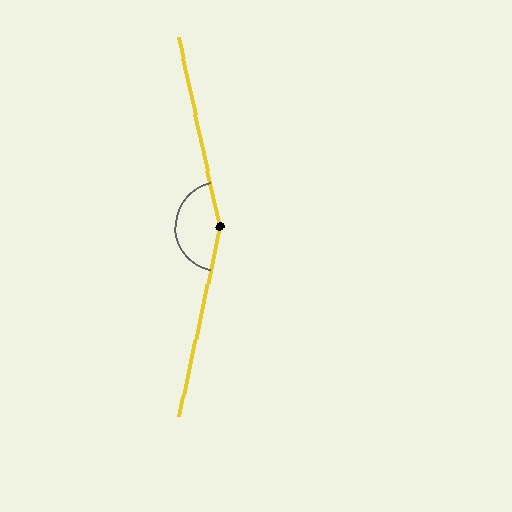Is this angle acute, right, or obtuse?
It is obtuse.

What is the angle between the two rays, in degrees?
Approximately 156 degrees.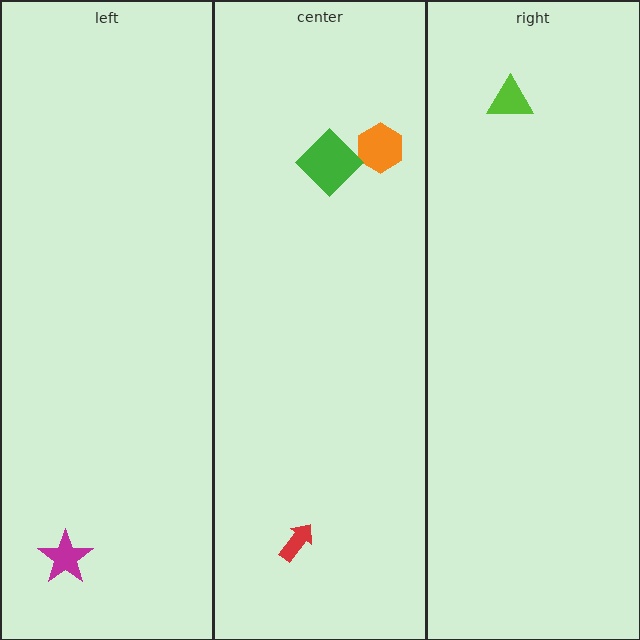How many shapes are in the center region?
3.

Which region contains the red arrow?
The center region.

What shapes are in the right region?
The lime triangle.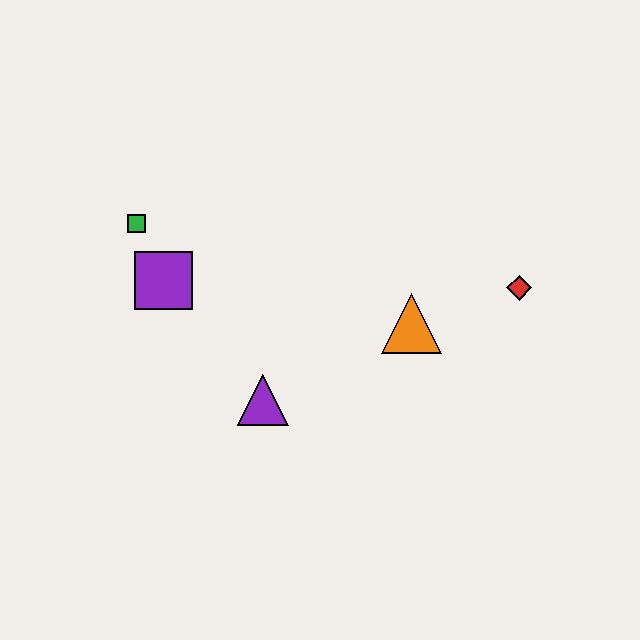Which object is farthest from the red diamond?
The green square is farthest from the red diamond.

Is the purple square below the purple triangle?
No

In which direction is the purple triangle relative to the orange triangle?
The purple triangle is to the left of the orange triangle.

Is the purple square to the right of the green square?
Yes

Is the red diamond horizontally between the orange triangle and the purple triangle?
No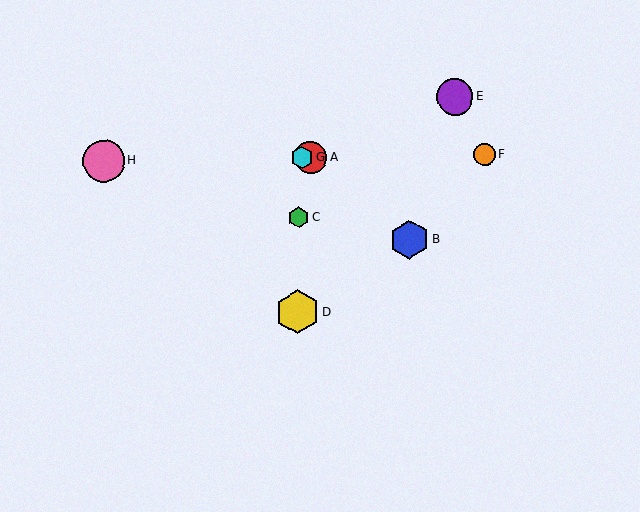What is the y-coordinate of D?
Object D is at y≈312.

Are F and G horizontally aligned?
Yes, both are at y≈155.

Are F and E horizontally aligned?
No, F is at y≈155 and E is at y≈97.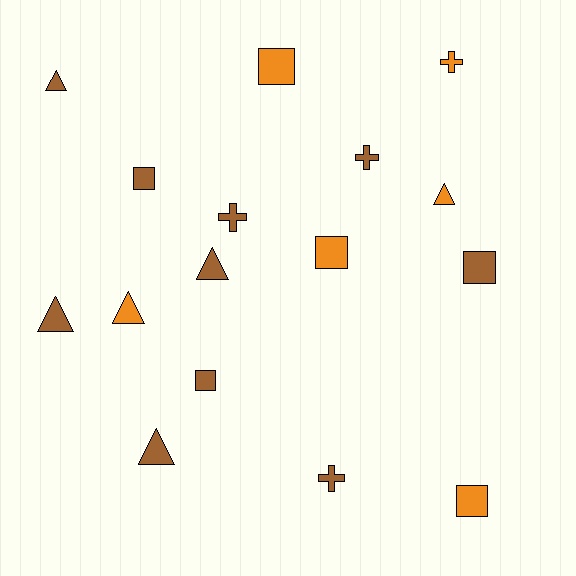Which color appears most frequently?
Brown, with 10 objects.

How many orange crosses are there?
There is 1 orange cross.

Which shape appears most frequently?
Square, with 6 objects.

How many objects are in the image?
There are 16 objects.